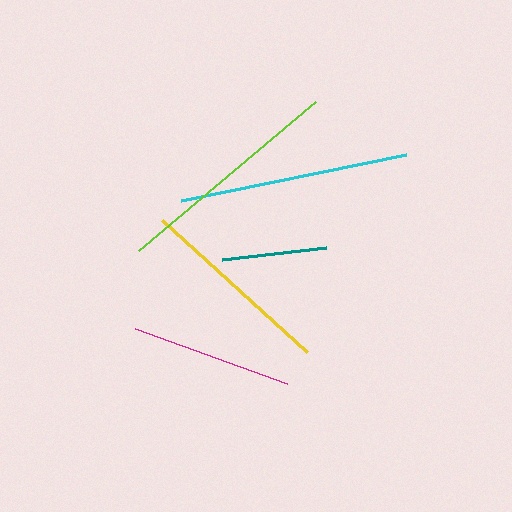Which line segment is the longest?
The lime line is the longest at approximately 231 pixels.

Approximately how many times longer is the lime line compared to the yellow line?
The lime line is approximately 1.2 times the length of the yellow line.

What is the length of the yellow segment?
The yellow segment is approximately 196 pixels long.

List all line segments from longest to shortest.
From longest to shortest: lime, cyan, yellow, magenta, teal.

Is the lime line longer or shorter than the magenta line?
The lime line is longer than the magenta line.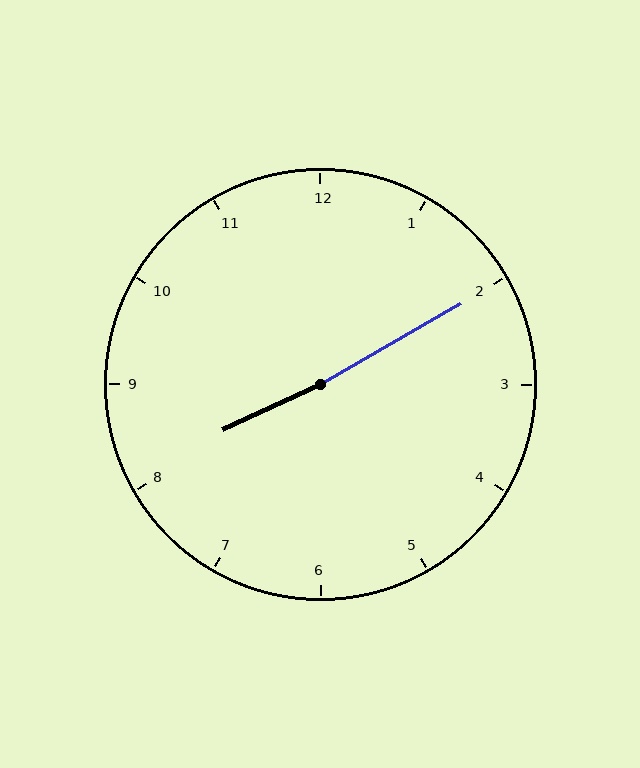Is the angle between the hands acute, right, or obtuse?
It is obtuse.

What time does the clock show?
8:10.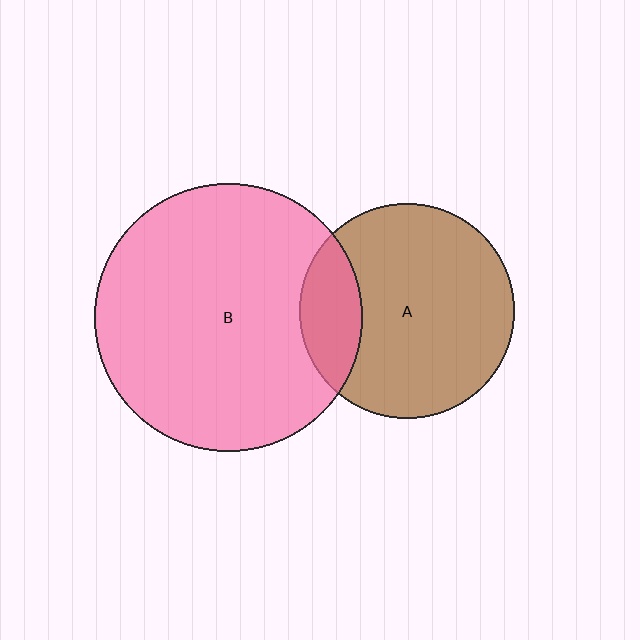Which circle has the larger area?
Circle B (pink).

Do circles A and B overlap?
Yes.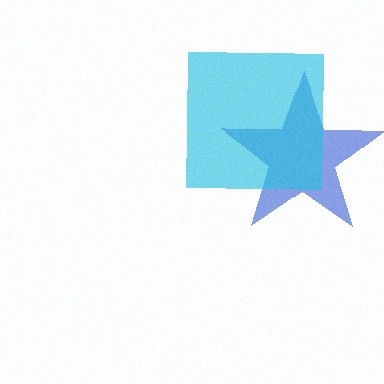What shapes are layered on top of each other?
The layered shapes are: a blue star, a cyan square.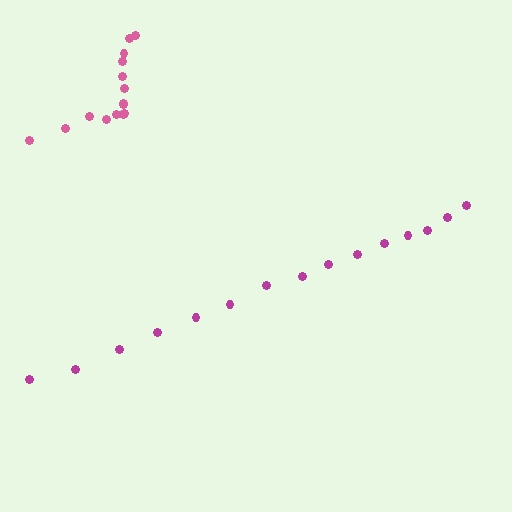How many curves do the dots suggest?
There are 2 distinct paths.